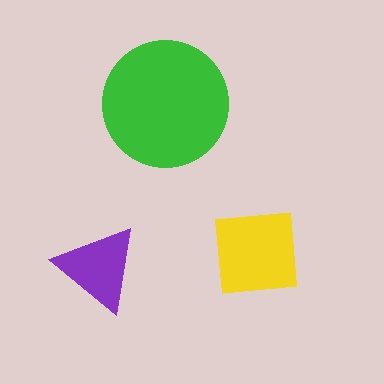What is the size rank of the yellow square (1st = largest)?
2nd.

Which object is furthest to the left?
The purple triangle is leftmost.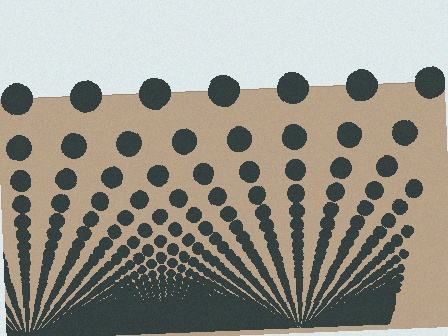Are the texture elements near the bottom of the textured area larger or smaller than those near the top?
Smaller. The gradient is inverted — elements near the bottom are smaller and denser.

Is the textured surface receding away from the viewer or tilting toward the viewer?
The surface appears to tilt toward the viewer. Texture elements get larger and sparser toward the top.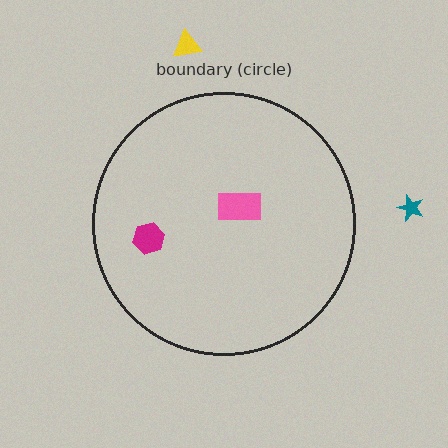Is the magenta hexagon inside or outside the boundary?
Inside.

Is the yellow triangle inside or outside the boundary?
Outside.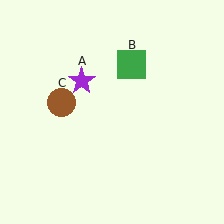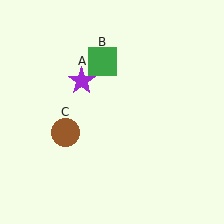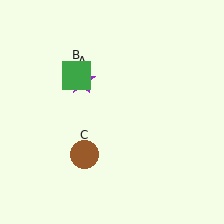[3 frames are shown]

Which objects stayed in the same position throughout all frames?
Purple star (object A) remained stationary.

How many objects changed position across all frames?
2 objects changed position: green square (object B), brown circle (object C).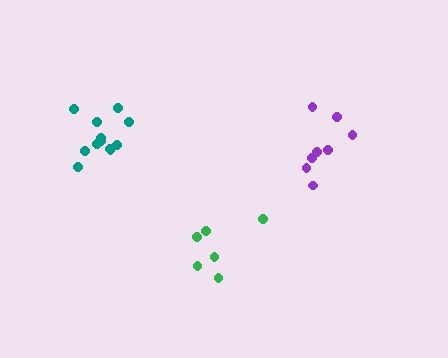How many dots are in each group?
Group 1: 6 dots, Group 2: 8 dots, Group 3: 12 dots (26 total).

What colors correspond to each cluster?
The clusters are colored: green, purple, teal.